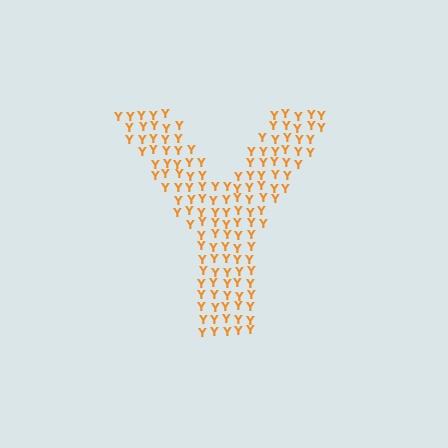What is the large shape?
The large shape is the letter Y.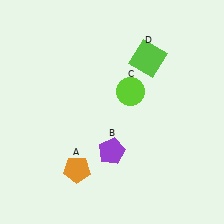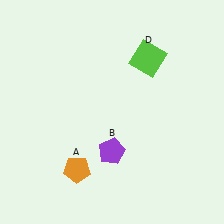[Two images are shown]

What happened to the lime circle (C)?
The lime circle (C) was removed in Image 2. It was in the top-right area of Image 1.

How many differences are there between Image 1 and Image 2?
There is 1 difference between the two images.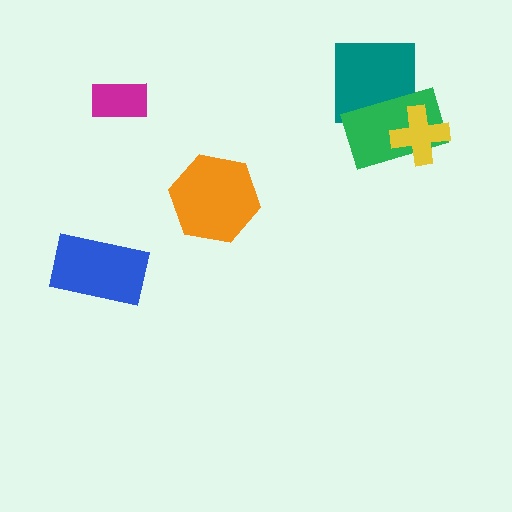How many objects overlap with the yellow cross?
1 object overlaps with the yellow cross.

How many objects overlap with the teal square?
1 object overlaps with the teal square.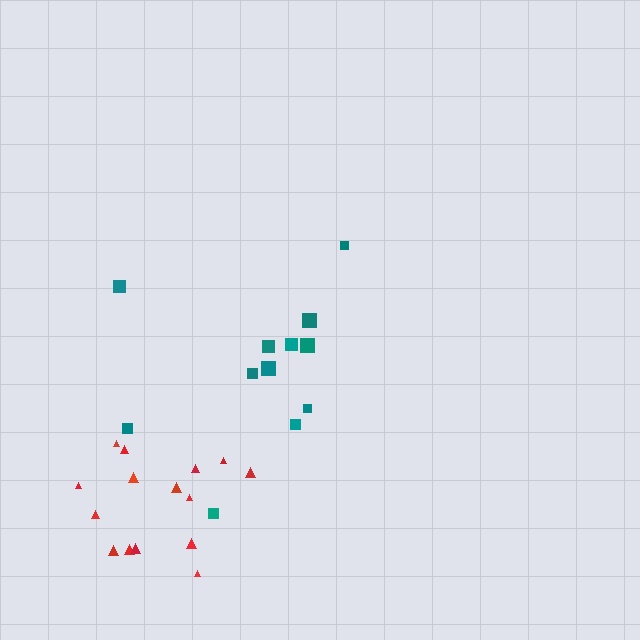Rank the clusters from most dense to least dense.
red, teal.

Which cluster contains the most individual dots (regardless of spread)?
Red (15).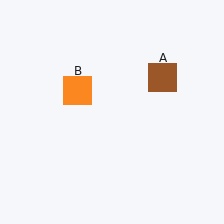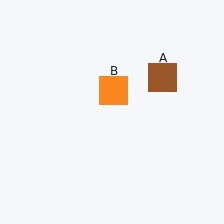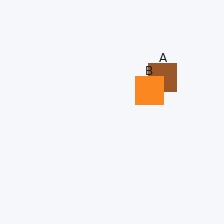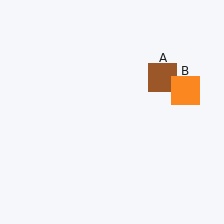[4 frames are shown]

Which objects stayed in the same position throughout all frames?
Brown square (object A) remained stationary.